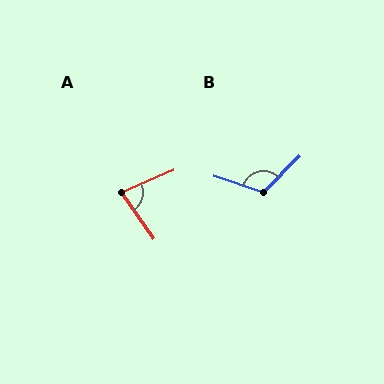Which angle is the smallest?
A, at approximately 79 degrees.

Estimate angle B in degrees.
Approximately 117 degrees.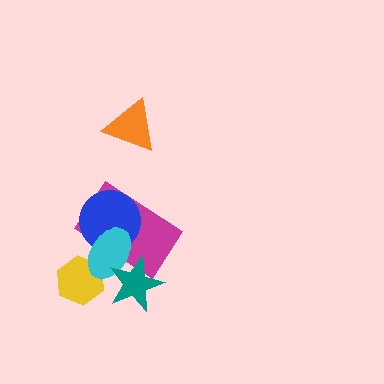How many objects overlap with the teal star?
2 objects overlap with the teal star.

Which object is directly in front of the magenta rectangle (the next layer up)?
The blue circle is directly in front of the magenta rectangle.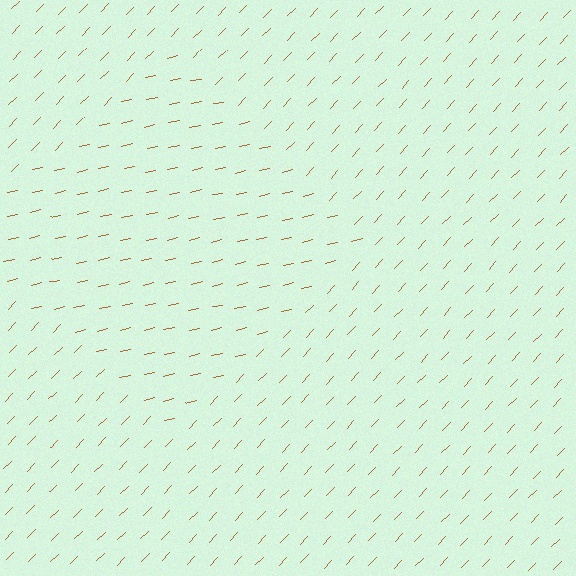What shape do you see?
I see a diamond.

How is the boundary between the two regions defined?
The boundary is defined purely by a change in line orientation (approximately 34 degrees difference). All lines are the same color and thickness.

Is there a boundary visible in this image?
Yes, there is a texture boundary formed by a change in line orientation.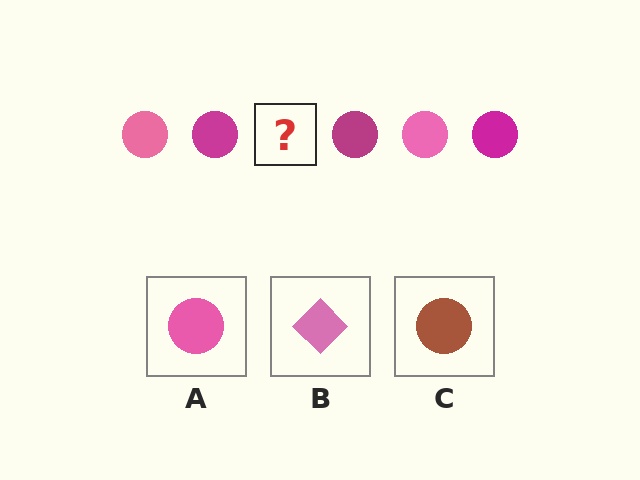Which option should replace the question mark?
Option A.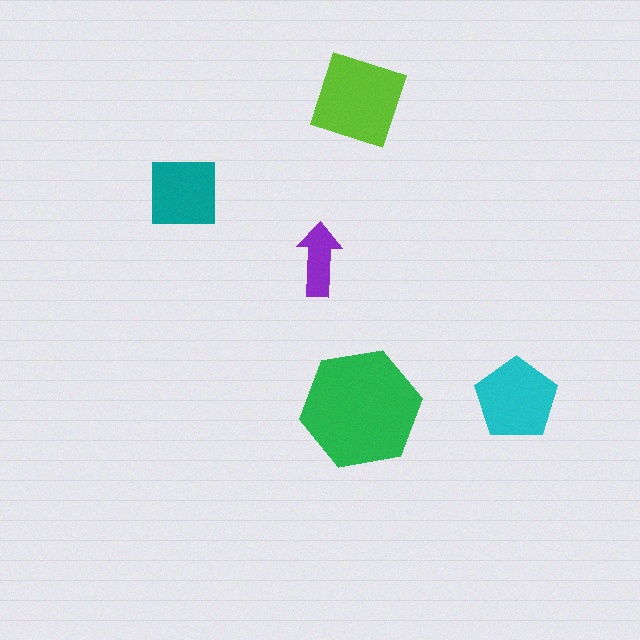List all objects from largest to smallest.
The green hexagon, the lime diamond, the cyan pentagon, the teal square, the purple arrow.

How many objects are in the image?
There are 5 objects in the image.